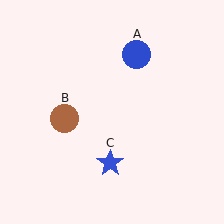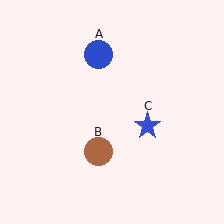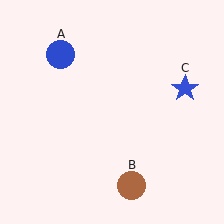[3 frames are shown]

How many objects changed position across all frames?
3 objects changed position: blue circle (object A), brown circle (object B), blue star (object C).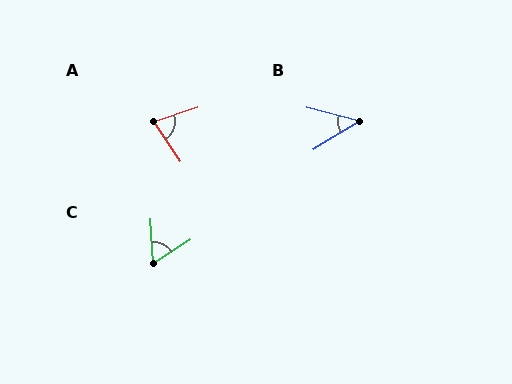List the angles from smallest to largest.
B (45°), C (60°), A (75°).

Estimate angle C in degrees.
Approximately 60 degrees.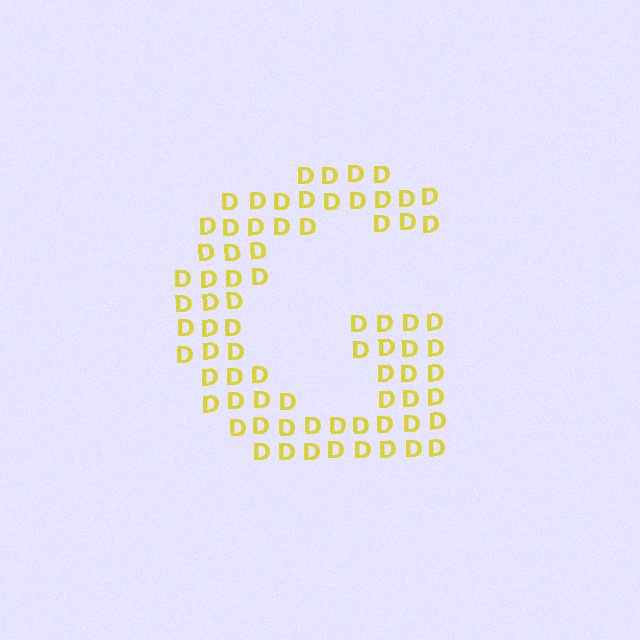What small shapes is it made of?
It is made of small letter D's.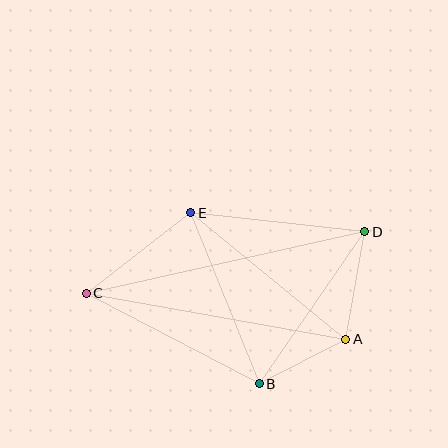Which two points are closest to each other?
Points A and B are closest to each other.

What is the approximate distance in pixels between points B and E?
The distance between B and E is approximately 184 pixels.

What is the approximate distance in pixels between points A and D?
The distance between A and D is approximately 109 pixels.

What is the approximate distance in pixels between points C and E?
The distance between C and E is approximately 132 pixels.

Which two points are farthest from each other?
Points C and D are farthest from each other.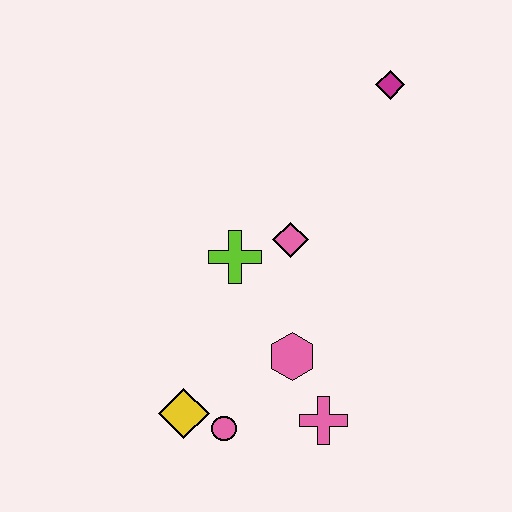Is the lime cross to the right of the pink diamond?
No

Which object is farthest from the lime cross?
The magenta diamond is farthest from the lime cross.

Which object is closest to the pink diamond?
The lime cross is closest to the pink diamond.